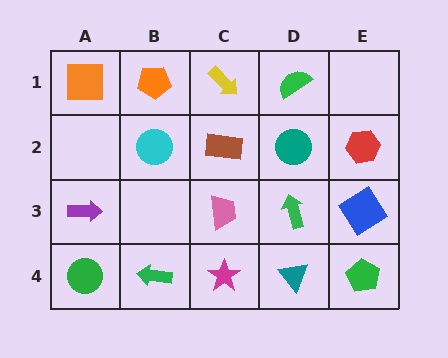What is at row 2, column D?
A teal circle.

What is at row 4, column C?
A magenta star.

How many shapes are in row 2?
4 shapes.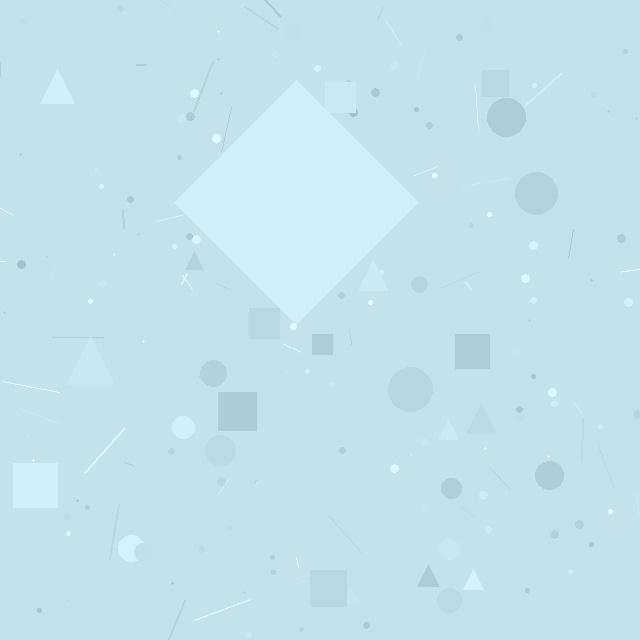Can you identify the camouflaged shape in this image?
The camouflaged shape is a diamond.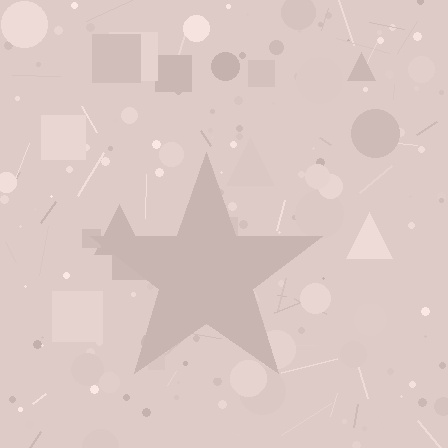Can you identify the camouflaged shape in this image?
The camouflaged shape is a star.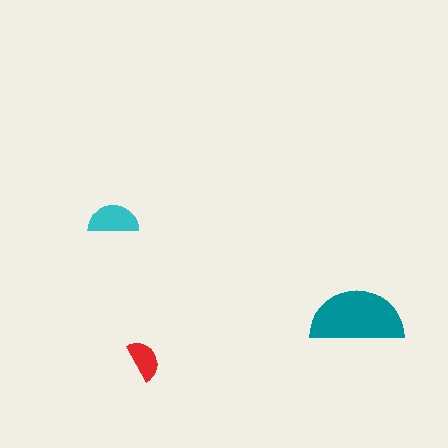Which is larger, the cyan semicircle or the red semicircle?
The cyan one.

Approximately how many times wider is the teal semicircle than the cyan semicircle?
About 2 times wider.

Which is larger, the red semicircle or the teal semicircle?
The teal one.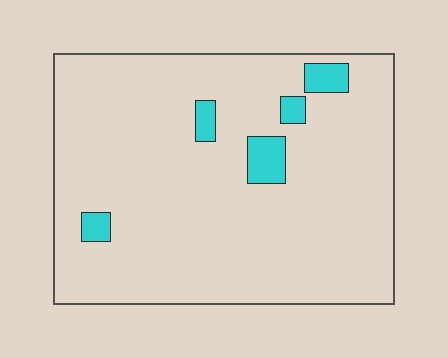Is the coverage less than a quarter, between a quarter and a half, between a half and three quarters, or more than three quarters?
Less than a quarter.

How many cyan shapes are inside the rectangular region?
5.